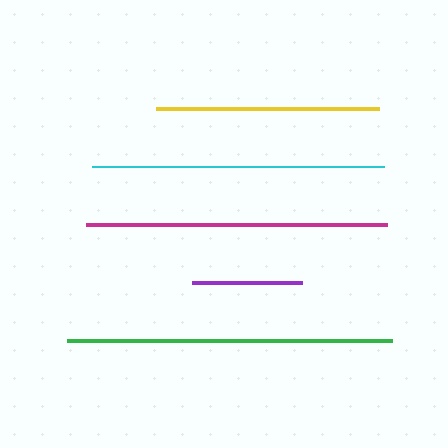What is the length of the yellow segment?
The yellow segment is approximately 224 pixels long.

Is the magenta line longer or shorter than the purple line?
The magenta line is longer than the purple line.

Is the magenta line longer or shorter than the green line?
The green line is longer than the magenta line.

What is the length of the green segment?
The green segment is approximately 324 pixels long.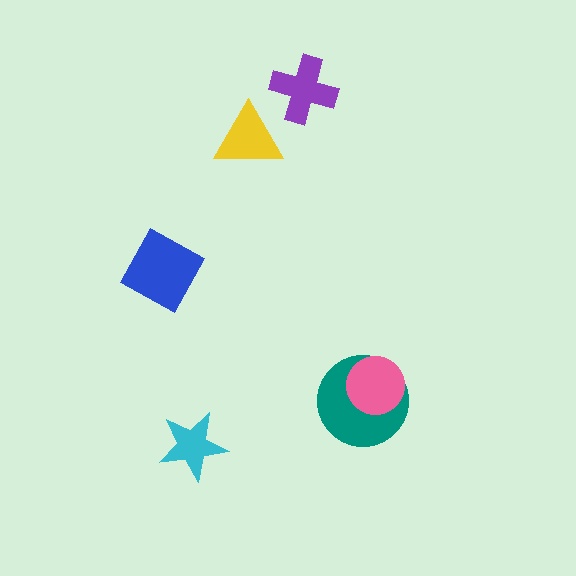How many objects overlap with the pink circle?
1 object overlaps with the pink circle.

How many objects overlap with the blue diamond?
0 objects overlap with the blue diamond.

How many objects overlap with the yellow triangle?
0 objects overlap with the yellow triangle.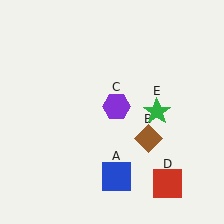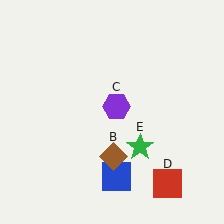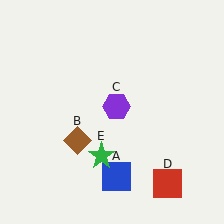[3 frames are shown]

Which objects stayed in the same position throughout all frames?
Blue square (object A) and purple hexagon (object C) and red square (object D) remained stationary.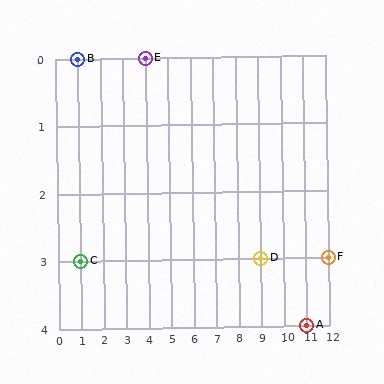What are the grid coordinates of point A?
Point A is at grid coordinates (11, 4).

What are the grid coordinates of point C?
Point C is at grid coordinates (1, 3).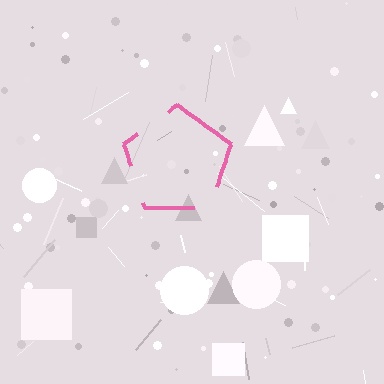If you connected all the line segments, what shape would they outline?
They would outline a pentagon.